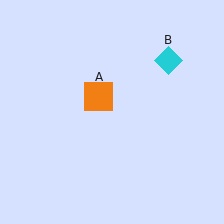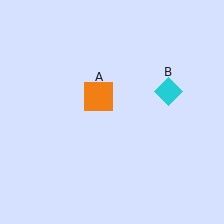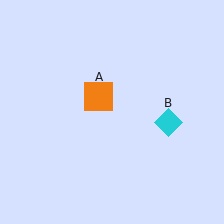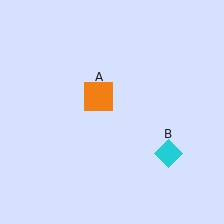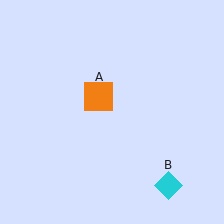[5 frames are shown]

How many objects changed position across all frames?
1 object changed position: cyan diamond (object B).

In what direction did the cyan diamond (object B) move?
The cyan diamond (object B) moved down.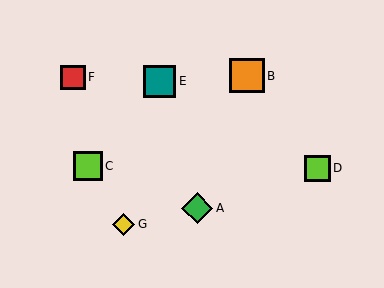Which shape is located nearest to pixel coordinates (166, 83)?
The teal square (labeled E) at (160, 81) is nearest to that location.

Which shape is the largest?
The orange square (labeled B) is the largest.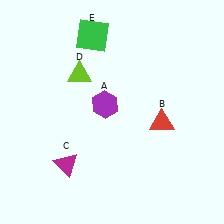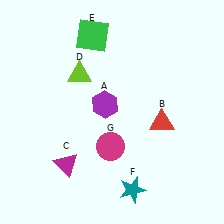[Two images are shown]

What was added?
A teal star (F), a magenta circle (G) were added in Image 2.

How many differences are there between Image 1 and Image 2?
There are 2 differences between the two images.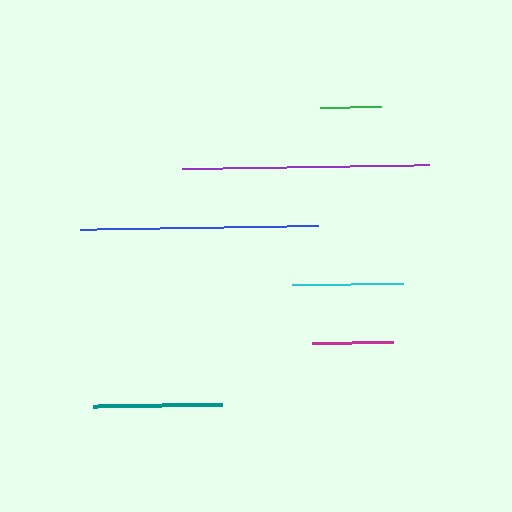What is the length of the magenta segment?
The magenta segment is approximately 81 pixels long.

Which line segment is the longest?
The purple line is the longest at approximately 247 pixels.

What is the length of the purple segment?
The purple segment is approximately 247 pixels long.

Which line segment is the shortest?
The green line is the shortest at approximately 60 pixels.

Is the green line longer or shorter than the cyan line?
The cyan line is longer than the green line.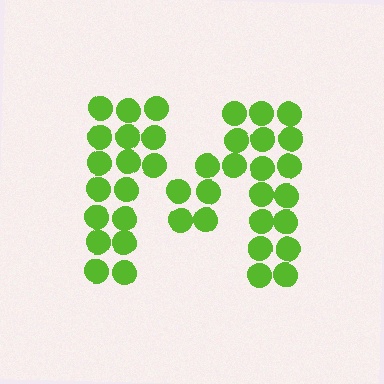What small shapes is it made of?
It is made of small circles.